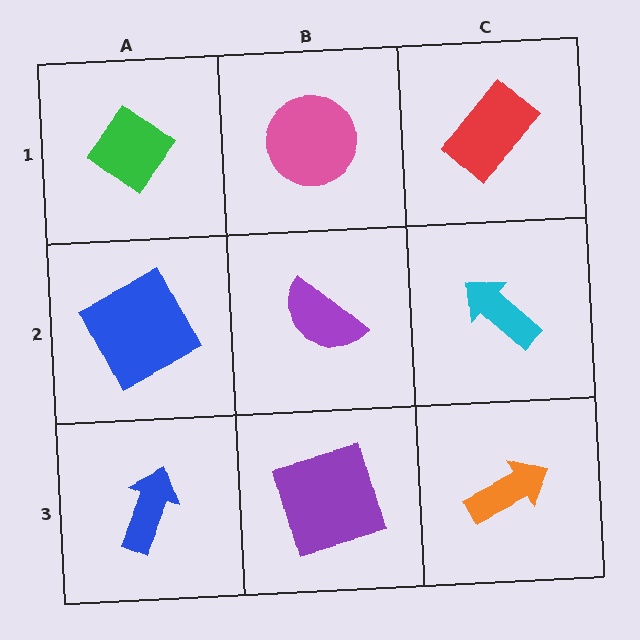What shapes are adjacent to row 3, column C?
A cyan arrow (row 2, column C), a purple square (row 3, column B).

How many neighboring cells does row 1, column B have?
3.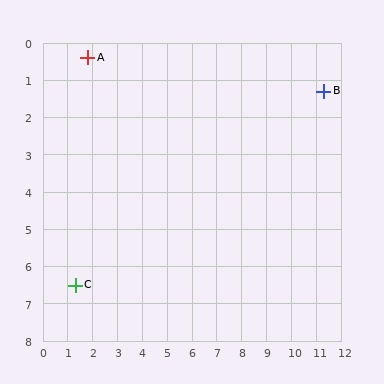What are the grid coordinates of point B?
Point B is at approximately (11.3, 1.3).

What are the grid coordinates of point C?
Point C is at approximately (1.3, 6.5).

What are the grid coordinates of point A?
Point A is at approximately (1.8, 0.4).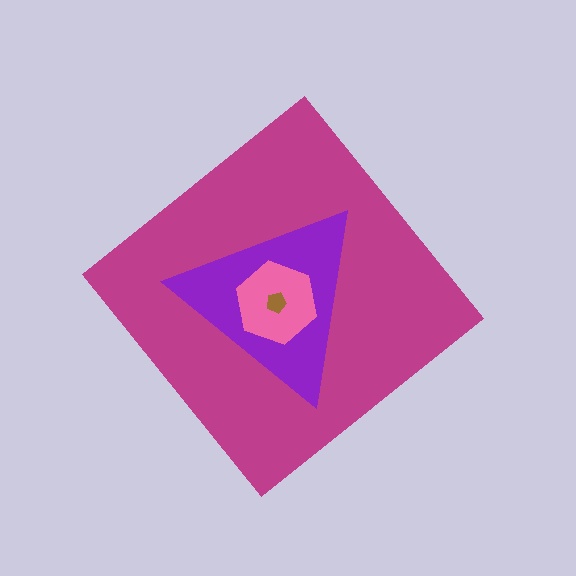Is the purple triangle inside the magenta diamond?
Yes.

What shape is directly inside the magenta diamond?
The purple triangle.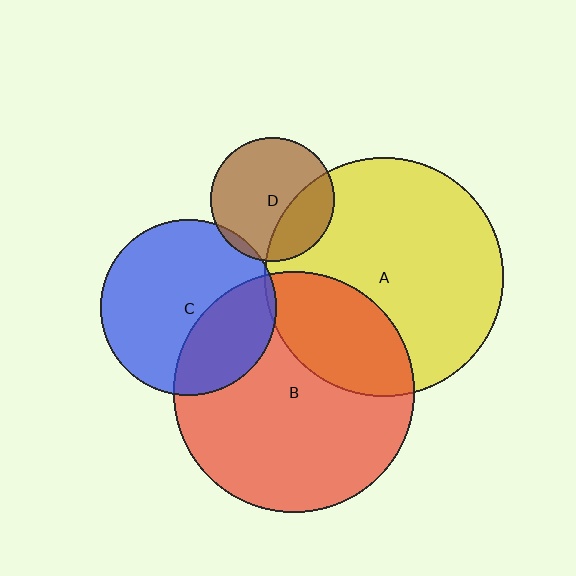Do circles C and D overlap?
Yes.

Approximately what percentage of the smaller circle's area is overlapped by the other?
Approximately 5%.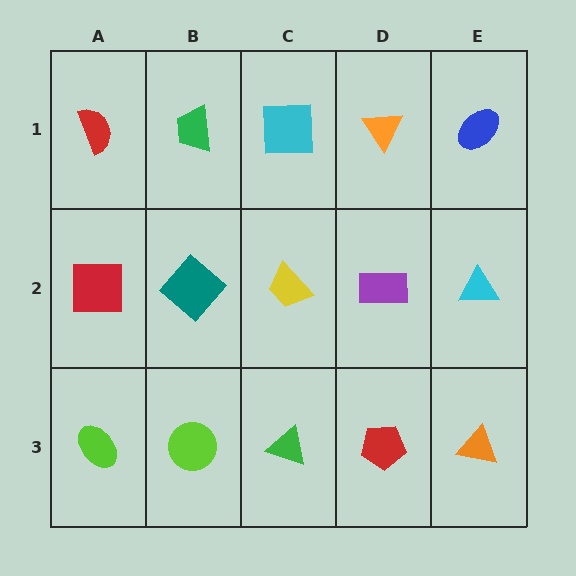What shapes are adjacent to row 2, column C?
A cyan square (row 1, column C), a green triangle (row 3, column C), a teal diamond (row 2, column B), a purple rectangle (row 2, column D).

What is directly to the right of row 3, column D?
An orange triangle.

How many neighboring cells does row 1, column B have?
3.